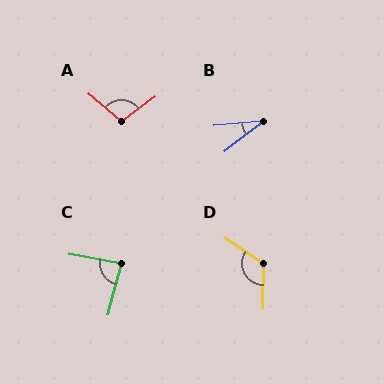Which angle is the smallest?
B, at approximately 32 degrees.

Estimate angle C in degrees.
Approximately 86 degrees.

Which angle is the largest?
D, at approximately 123 degrees.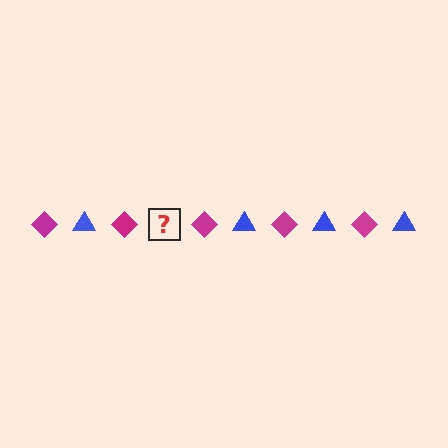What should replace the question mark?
The question mark should be replaced with a blue triangle.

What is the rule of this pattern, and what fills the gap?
The rule is that the pattern alternates between magenta diamond and blue triangle. The gap should be filled with a blue triangle.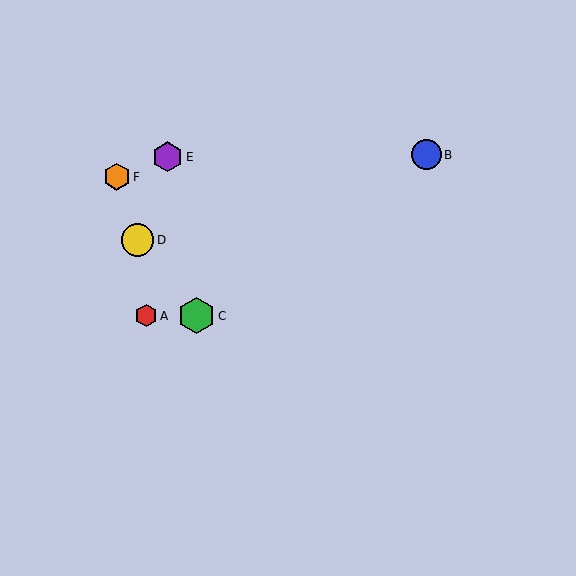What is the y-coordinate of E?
Object E is at y≈157.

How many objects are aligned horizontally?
2 objects (A, C) are aligned horizontally.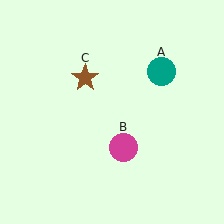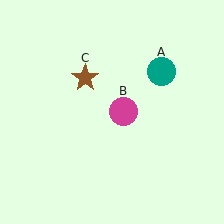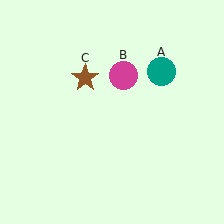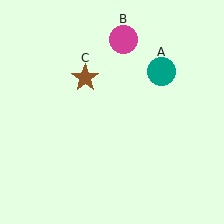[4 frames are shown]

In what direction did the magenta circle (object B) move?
The magenta circle (object B) moved up.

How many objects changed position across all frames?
1 object changed position: magenta circle (object B).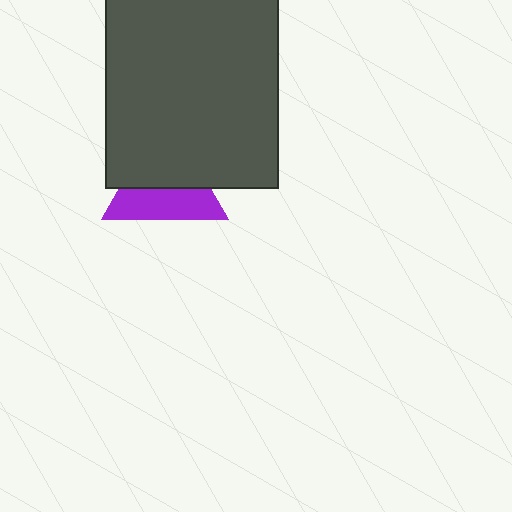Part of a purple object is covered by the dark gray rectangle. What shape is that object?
It is a triangle.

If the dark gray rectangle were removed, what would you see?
You would see the complete purple triangle.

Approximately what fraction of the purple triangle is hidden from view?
Roughly 53% of the purple triangle is hidden behind the dark gray rectangle.